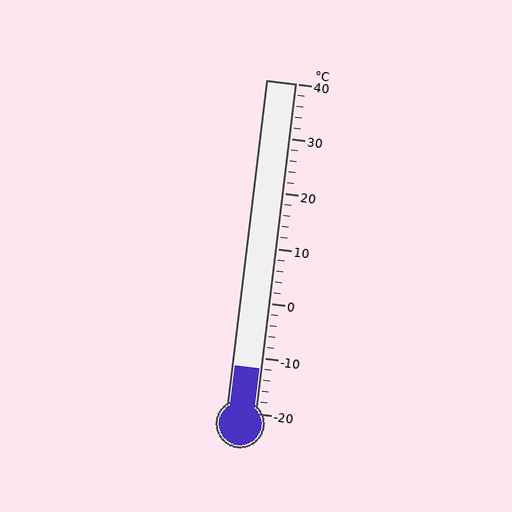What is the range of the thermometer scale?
The thermometer scale ranges from -20°C to 40°C.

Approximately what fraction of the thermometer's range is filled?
The thermometer is filled to approximately 15% of its range.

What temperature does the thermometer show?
The thermometer shows approximately -12°C.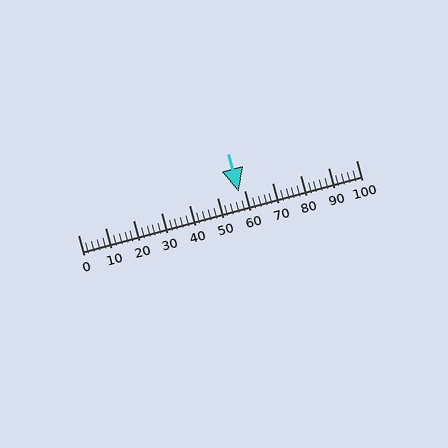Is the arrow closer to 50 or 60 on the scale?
The arrow is closer to 60.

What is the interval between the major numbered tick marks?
The major tick marks are spaced 10 units apart.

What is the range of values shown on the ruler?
The ruler shows values from 0 to 100.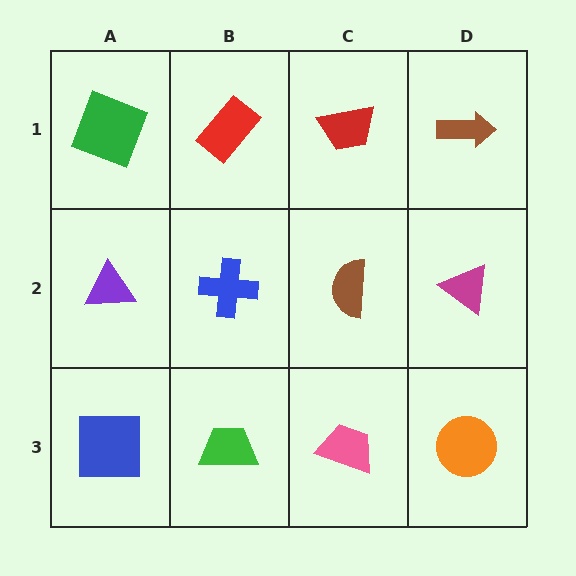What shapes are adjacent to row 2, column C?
A red trapezoid (row 1, column C), a pink trapezoid (row 3, column C), a blue cross (row 2, column B), a magenta triangle (row 2, column D).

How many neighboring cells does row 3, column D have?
2.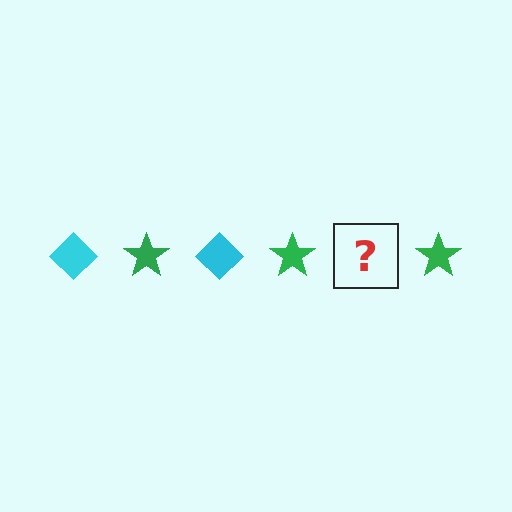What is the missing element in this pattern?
The missing element is a cyan diamond.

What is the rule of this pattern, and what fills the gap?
The rule is that the pattern alternates between cyan diamond and green star. The gap should be filled with a cyan diamond.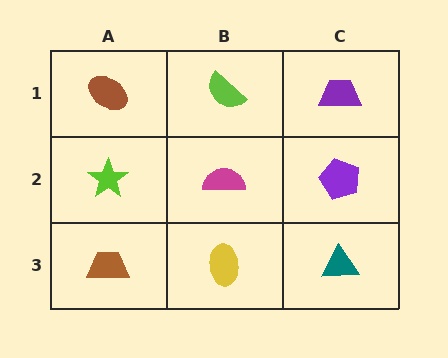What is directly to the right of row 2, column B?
A purple pentagon.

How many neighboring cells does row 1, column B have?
3.